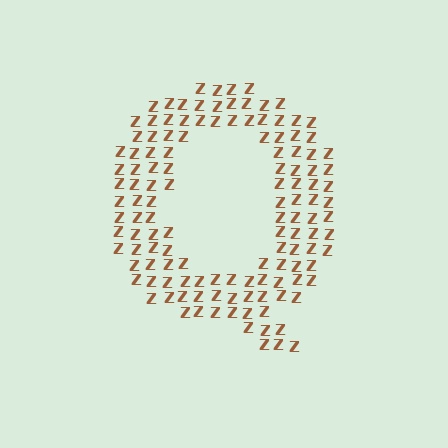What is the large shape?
The large shape is the letter Q.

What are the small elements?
The small elements are letter Z's.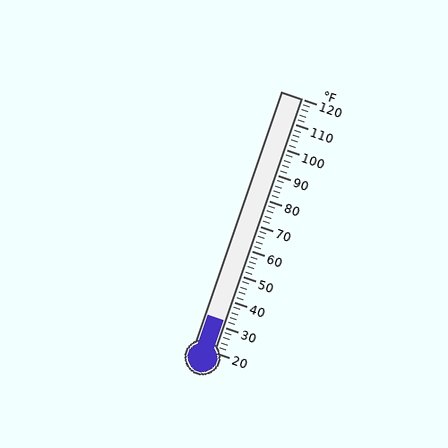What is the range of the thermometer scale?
The thermometer scale ranges from 20°F to 120°F.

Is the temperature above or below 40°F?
The temperature is below 40°F.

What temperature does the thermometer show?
The thermometer shows approximately 32°F.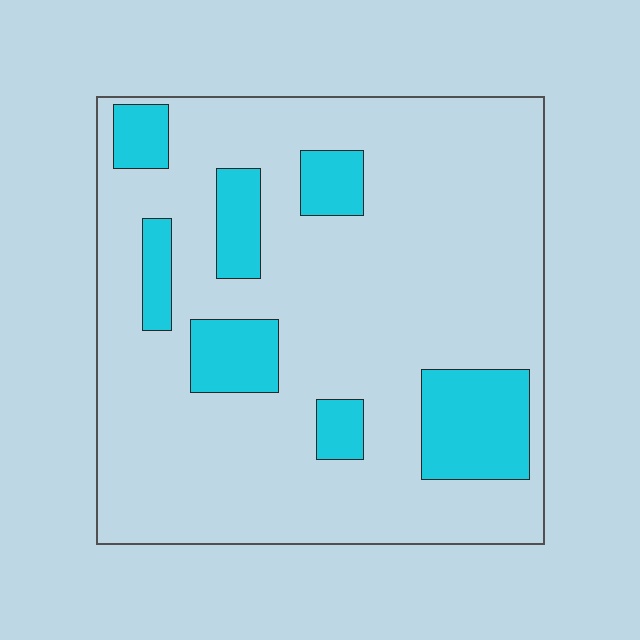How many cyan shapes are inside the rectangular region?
7.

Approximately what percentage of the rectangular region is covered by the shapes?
Approximately 20%.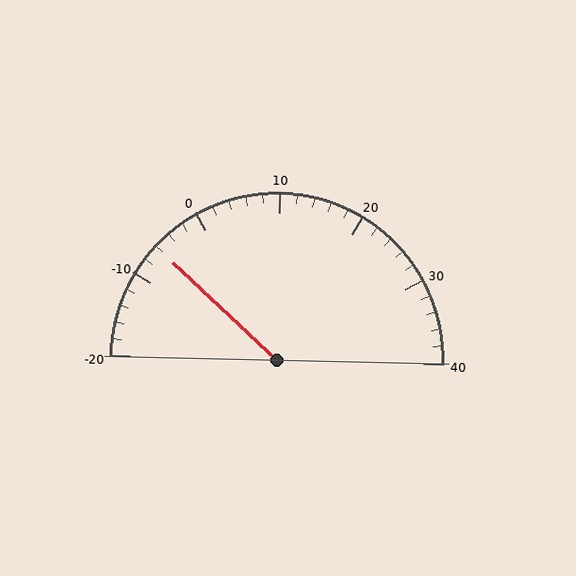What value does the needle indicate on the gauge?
The needle indicates approximately -6.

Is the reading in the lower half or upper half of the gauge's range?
The reading is in the lower half of the range (-20 to 40).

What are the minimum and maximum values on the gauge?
The gauge ranges from -20 to 40.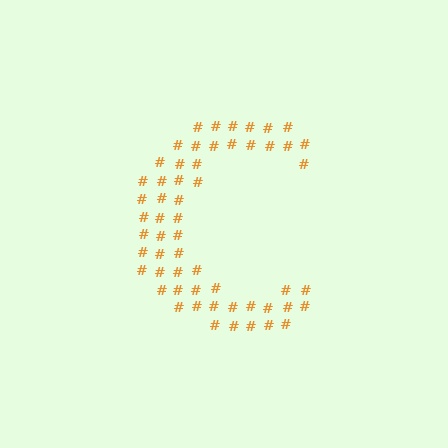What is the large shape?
The large shape is the letter C.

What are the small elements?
The small elements are hash symbols.